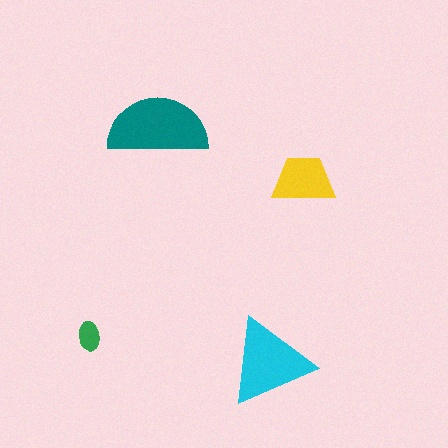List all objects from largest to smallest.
The teal semicircle, the cyan triangle, the yellow trapezoid, the green ellipse.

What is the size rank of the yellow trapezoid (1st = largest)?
3rd.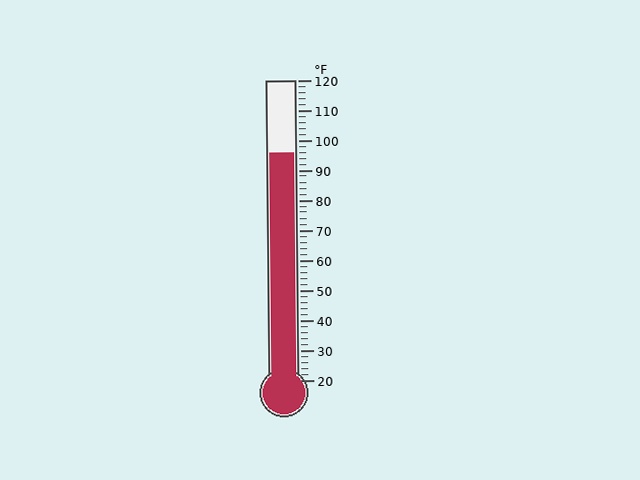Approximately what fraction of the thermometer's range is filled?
The thermometer is filled to approximately 75% of its range.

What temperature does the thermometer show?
The thermometer shows approximately 96°F.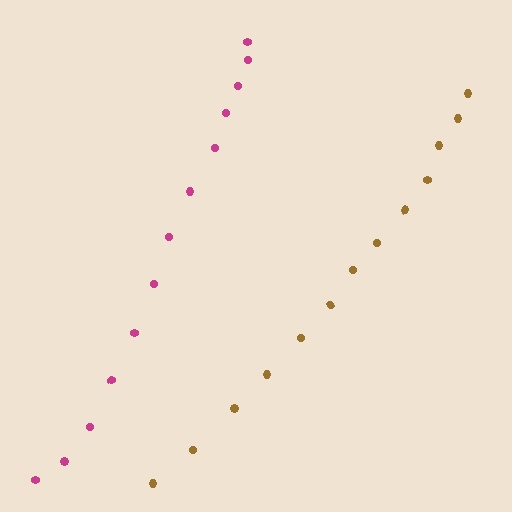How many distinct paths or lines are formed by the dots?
There are 2 distinct paths.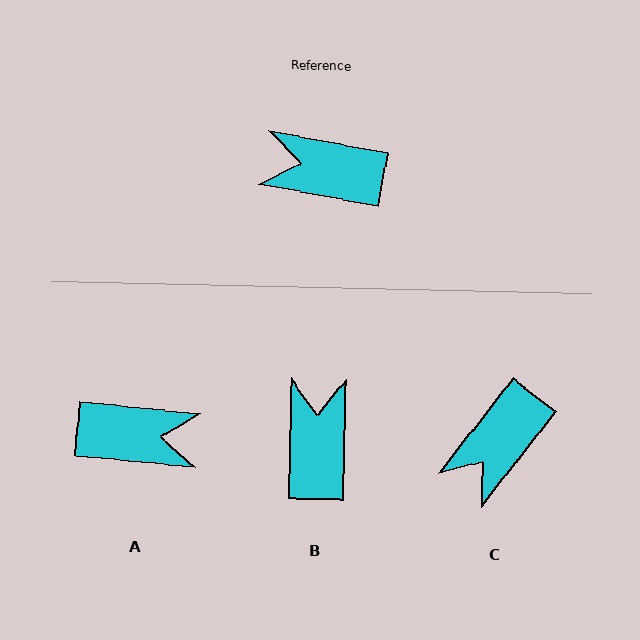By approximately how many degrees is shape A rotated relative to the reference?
Approximately 175 degrees clockwise.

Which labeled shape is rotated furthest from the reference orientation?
A, about 175 degrees away.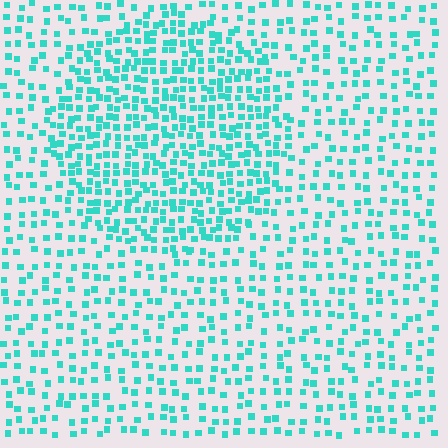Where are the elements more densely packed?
The elements are more densely packed inside the circle boundary.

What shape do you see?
I see a circle.